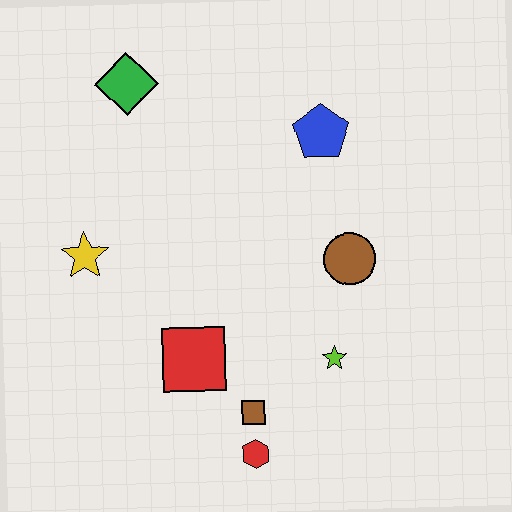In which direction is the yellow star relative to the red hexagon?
The yellow star is above the red hexagon.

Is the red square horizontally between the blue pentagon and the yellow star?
Yes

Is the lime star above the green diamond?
No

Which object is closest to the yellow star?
The red square is closest to the yellow star.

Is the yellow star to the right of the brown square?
No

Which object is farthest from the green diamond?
The red hexagon is farthest from the green diamond.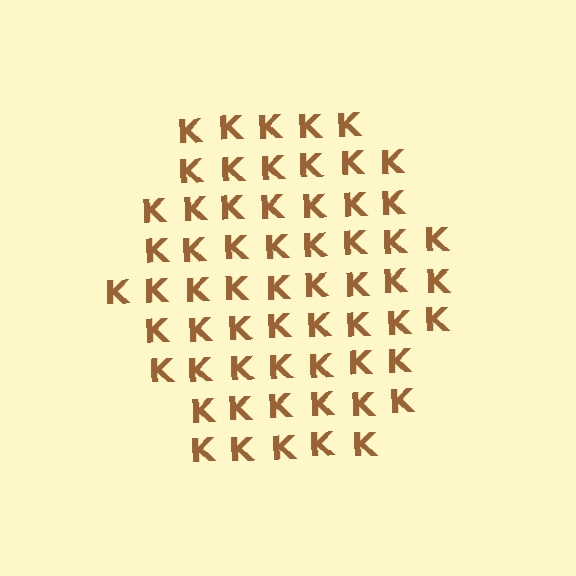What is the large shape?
The large shape is a hexagon.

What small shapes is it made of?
It is made of small letter K's.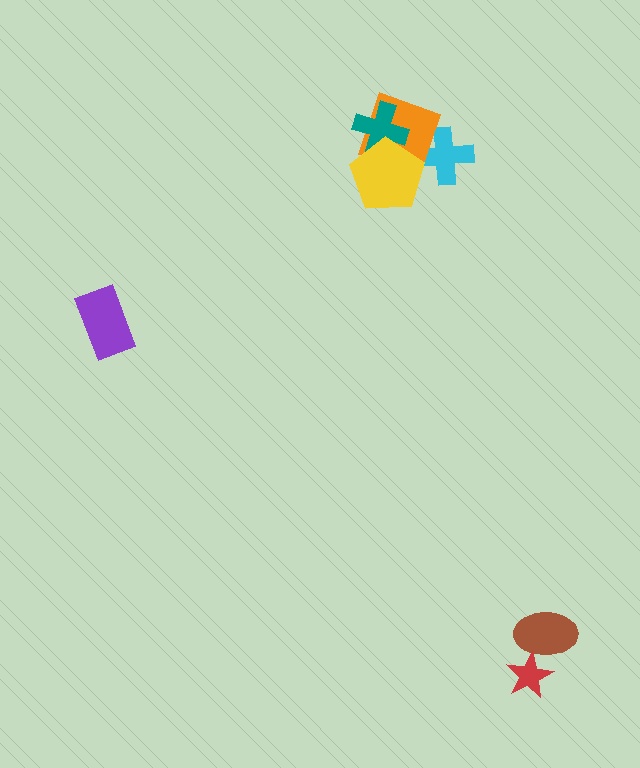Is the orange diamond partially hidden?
Yes, it is partially covered by another shape.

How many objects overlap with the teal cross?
2 objects overlap with the teal cross.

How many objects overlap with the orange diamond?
3 objects overlap with the orange diamond.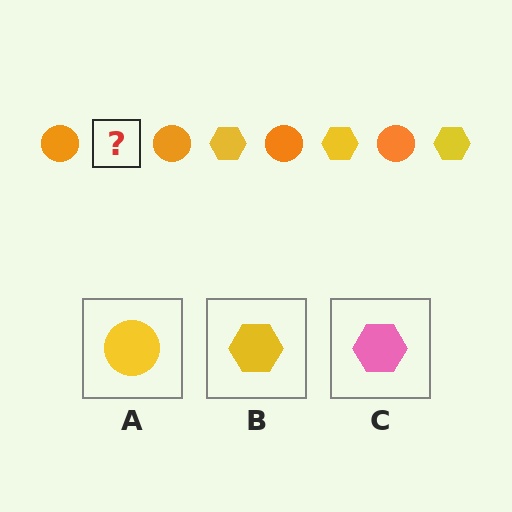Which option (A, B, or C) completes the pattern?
B.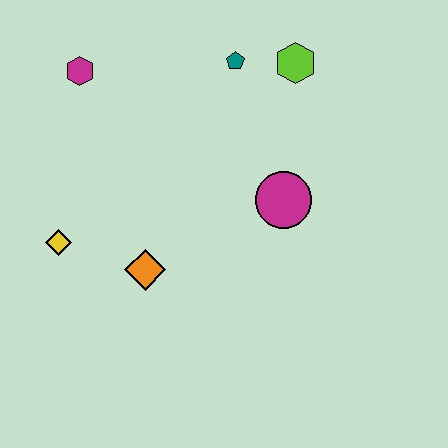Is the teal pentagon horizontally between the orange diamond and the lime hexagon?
Yes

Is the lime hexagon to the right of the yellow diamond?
Yes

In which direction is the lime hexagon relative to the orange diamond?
The lime hexagon is above the orange diamond.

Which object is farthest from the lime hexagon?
The yellow diamond is farthest from the lime hexagon.